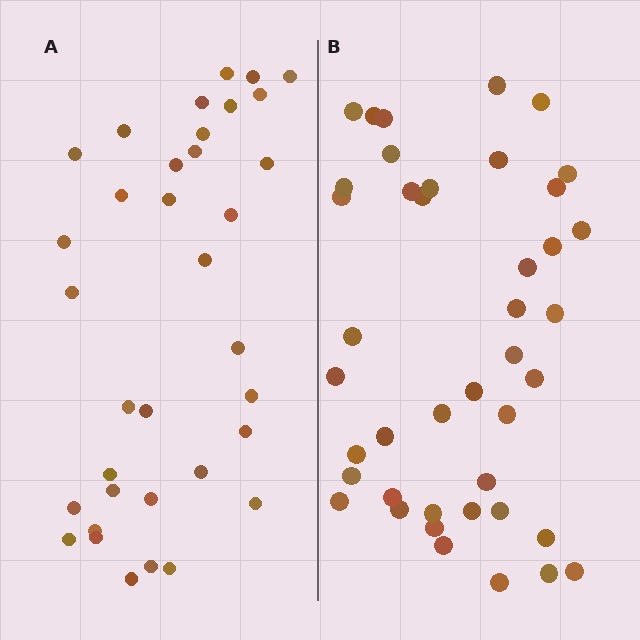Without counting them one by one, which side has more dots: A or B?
Region B (the right region) has more dots.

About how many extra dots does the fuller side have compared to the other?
Region B has roughly 8 or so more dots than region A.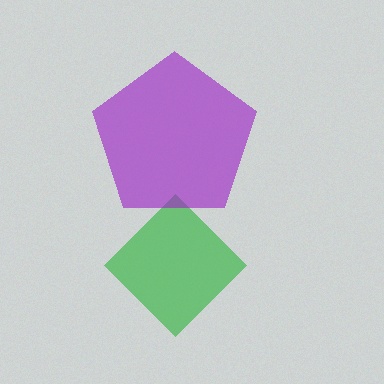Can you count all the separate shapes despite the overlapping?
Yes, there are 2 separate shapes.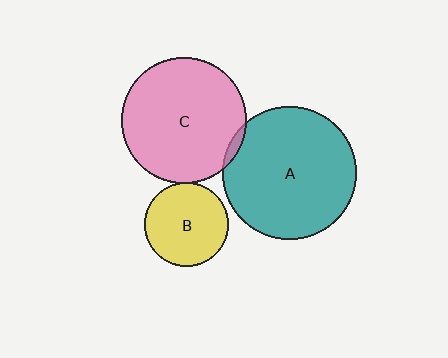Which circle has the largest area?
Circle A (teal).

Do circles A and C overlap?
Yes.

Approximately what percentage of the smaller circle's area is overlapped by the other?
Approximately 5%.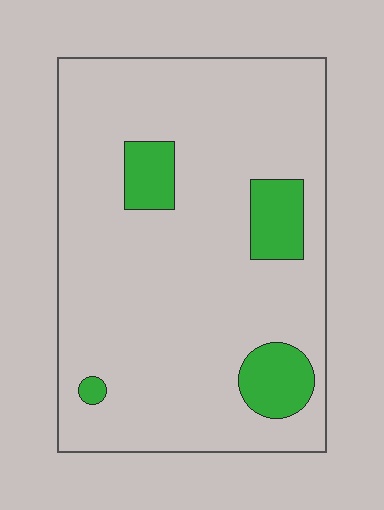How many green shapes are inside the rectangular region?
4.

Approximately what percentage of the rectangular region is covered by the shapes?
Approximately 10%.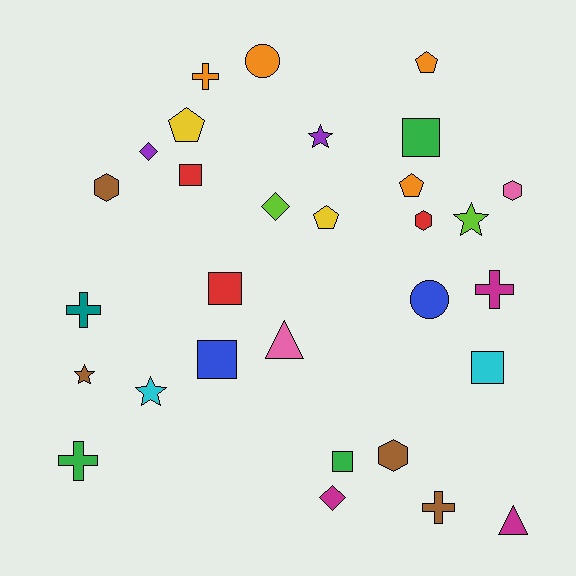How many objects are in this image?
There are 30 objects.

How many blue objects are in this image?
There are 2 blue objects.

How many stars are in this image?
There are 4 stars.